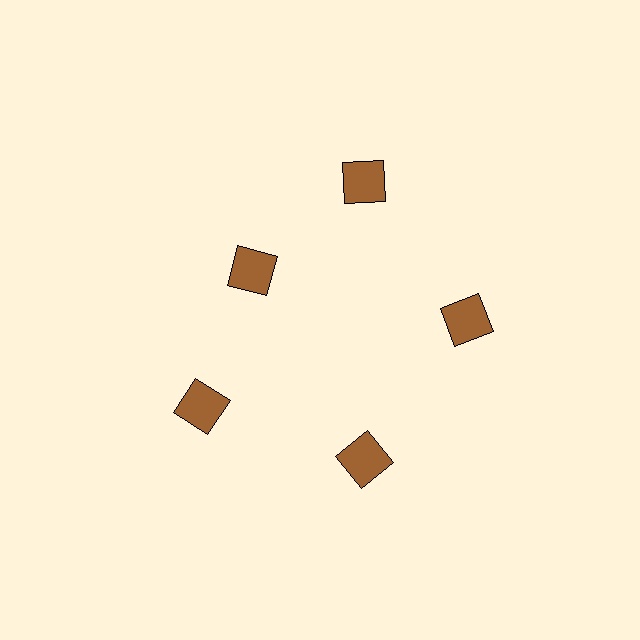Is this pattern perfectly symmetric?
No. The 5 brown squares are arranged in a ring, but one element near the 10 o'clock position is pulled inward toward the center, breaking the 5-fold rotational symmetry.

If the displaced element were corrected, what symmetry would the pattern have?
It would have 5-fold rotational symmetry — the pattern would map onto itself every 72 degrees.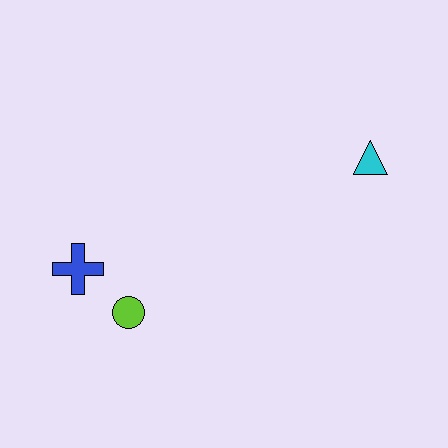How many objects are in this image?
There are 3 objects.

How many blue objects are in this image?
There is 1 blue object.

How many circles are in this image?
There is 1 circle.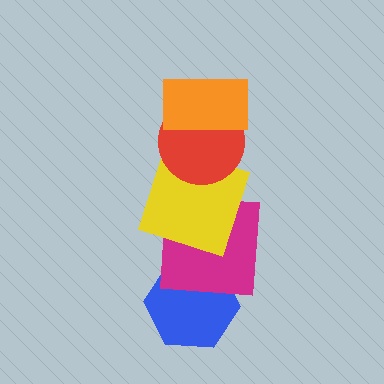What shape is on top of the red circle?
The orange rectangle is on top of the red circle.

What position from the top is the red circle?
The red circle is 2nd from the top.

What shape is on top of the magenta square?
The yellow square is on top of the magenta square.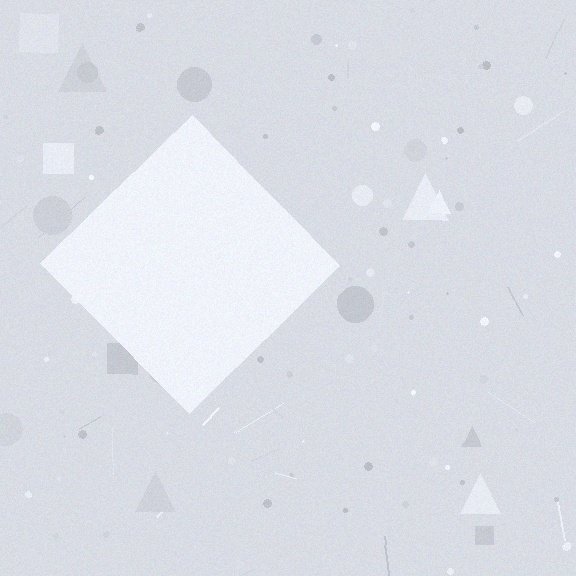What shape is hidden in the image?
A diamond is hidden in the image.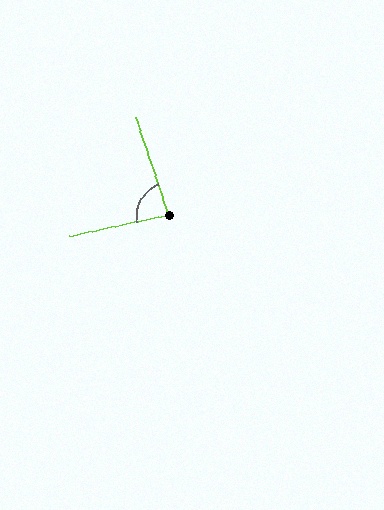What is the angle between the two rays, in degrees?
Approximately 83 degrees.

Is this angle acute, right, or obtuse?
It is acute.